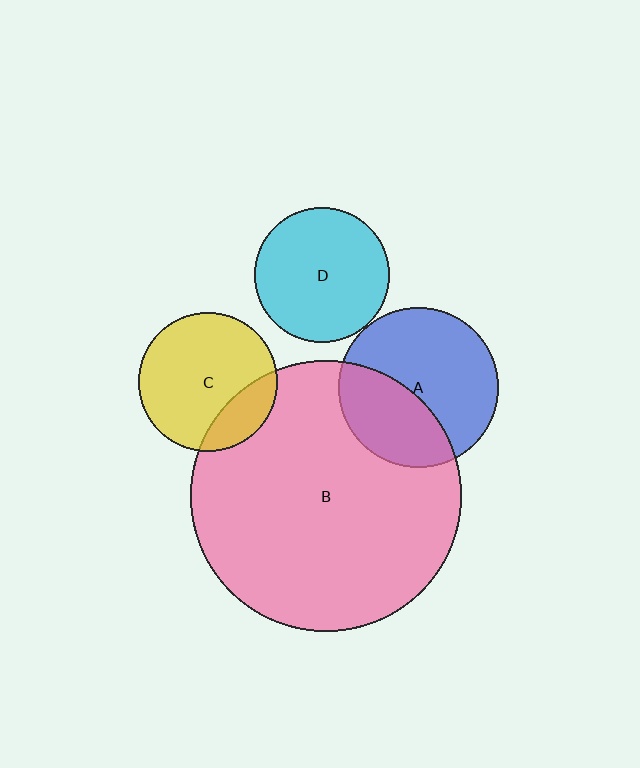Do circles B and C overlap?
Yes.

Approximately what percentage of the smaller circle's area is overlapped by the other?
Approximately 20%.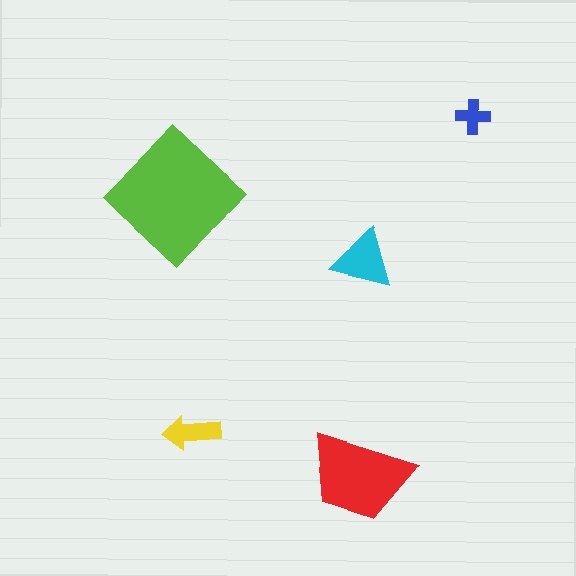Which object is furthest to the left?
The lime diamond is leftmost.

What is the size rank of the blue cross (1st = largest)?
5th.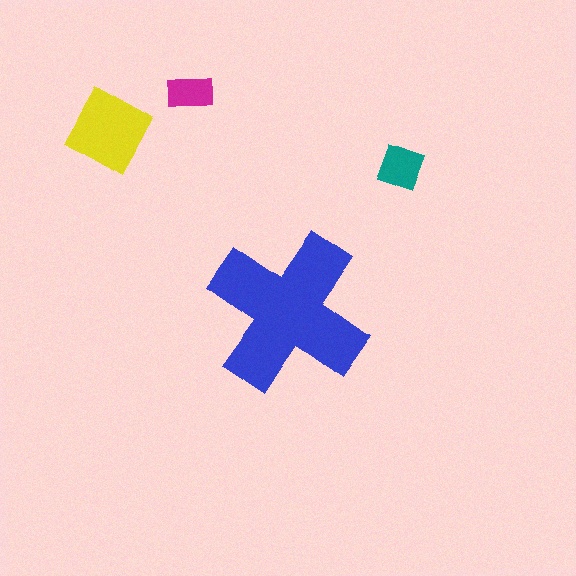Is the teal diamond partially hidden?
No, the teal diamond is fully visible.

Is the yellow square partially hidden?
No, the yellow square is fully visible.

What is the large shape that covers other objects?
A blue cross.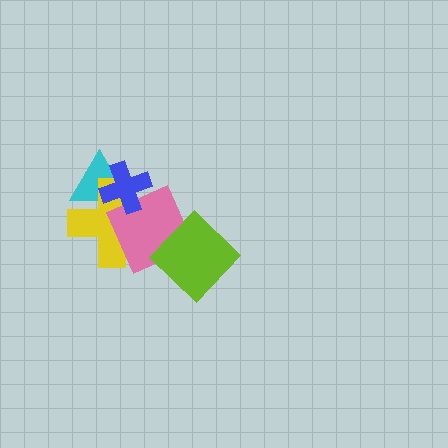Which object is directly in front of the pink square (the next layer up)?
The lime diamond is directly in front of the pink square.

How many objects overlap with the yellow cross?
3 objects overlap with the yellow cross.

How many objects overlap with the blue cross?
3 objects overlap with the blue cross.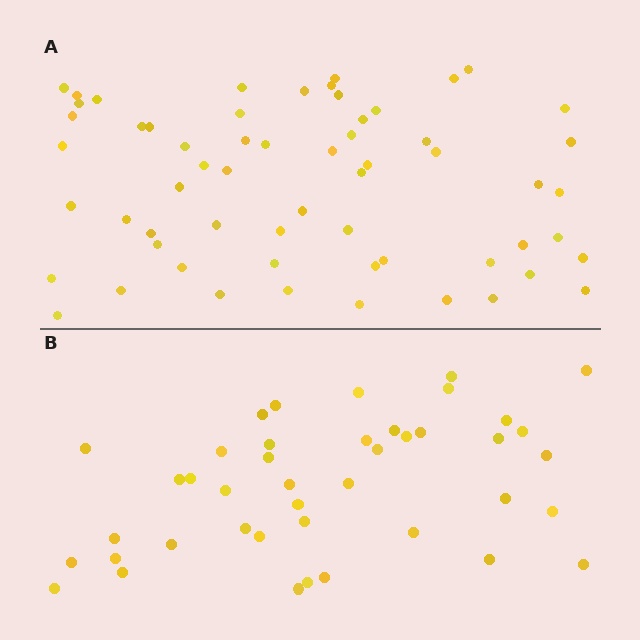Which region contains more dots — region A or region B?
Region A (the top region) has more dots.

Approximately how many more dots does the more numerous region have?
Region A has approximately 20 more dots than region B.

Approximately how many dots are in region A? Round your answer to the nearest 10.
About 60 dots.